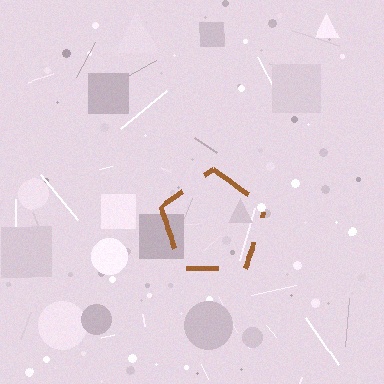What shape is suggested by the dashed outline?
The dashed outline suggests a pentagon.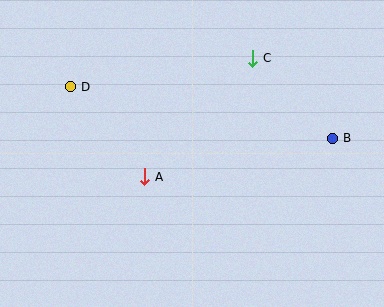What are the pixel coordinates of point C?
Point C is at (253, 58).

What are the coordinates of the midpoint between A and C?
The midpoint between A and C is at (199, 118).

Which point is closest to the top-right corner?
Point C is closest to the top-right corner.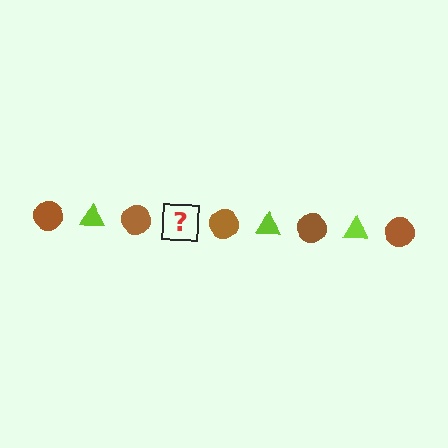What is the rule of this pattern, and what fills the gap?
The rule is that the pattern alternates between brown circle and lime triangle. The gap should be filled with a lime triangle.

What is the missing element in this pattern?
The missing element is a lime triangle.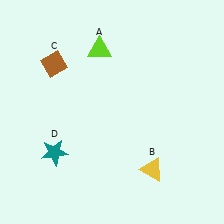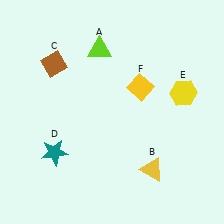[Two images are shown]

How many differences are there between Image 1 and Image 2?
There are 2 differences between the two images.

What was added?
A yellow hexagon (E), a yellow diamond (F) were added in Image 2.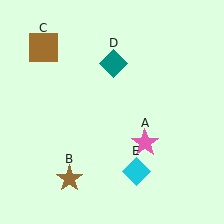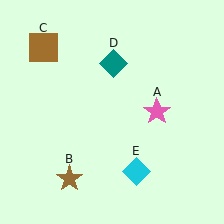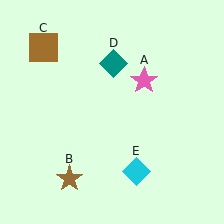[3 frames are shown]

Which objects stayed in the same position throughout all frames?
Brown star (object B) and brown square (object C) and teal diamond (object D) and cyan diamond (object E) remained stationary.